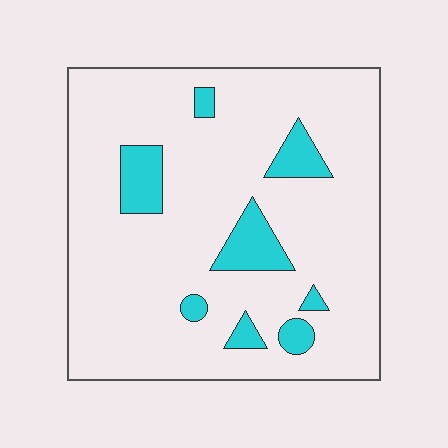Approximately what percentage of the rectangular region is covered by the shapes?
Approximately 10%.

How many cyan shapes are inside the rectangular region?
8.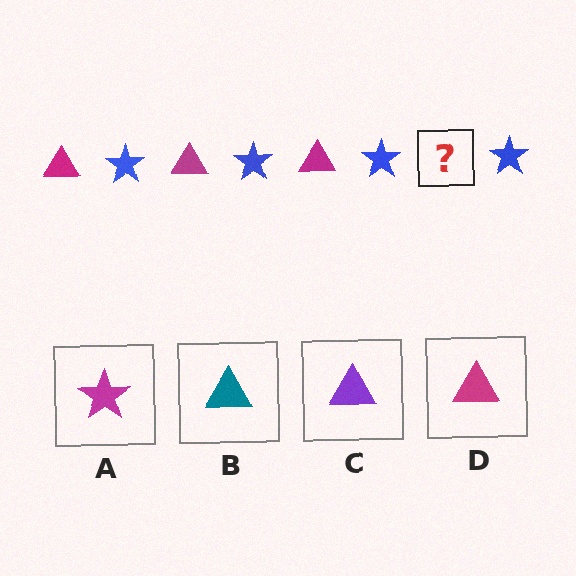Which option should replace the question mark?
Option D.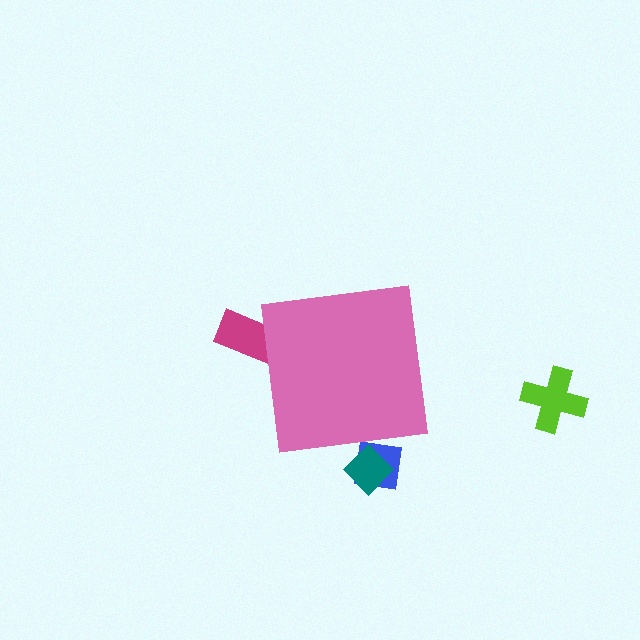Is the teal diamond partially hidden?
Yes, the teal diamond is partially hidden behind the pink square.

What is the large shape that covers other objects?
A pink square.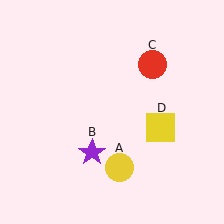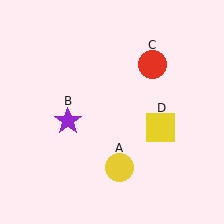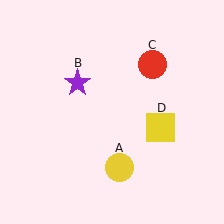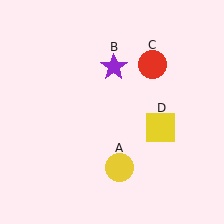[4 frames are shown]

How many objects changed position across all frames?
1 object changed position: purple star (object B).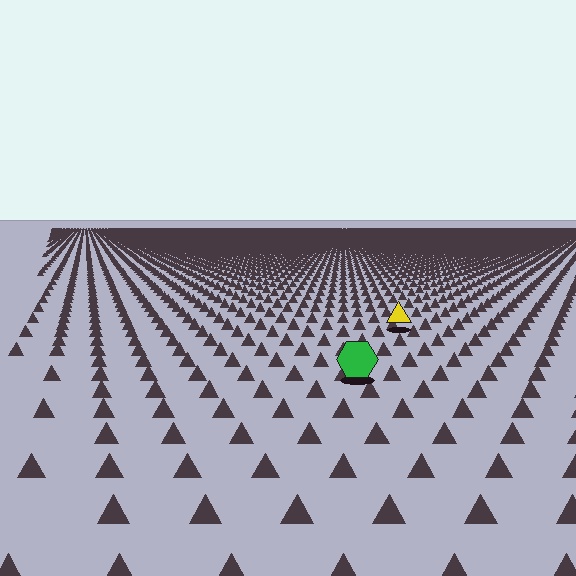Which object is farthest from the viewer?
The yellow triangle is farthest from the viewer. It appears smaller and the ground texture around it is denser.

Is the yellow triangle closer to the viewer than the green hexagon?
No. The green hexagon is closer — you can tell from the texture gradient: the ground texture is coarser near it.